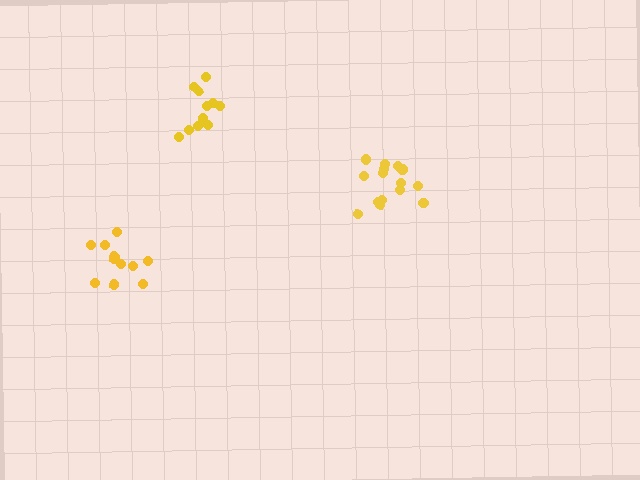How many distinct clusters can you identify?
There are 3 distinct clusters.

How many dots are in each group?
Group 1: 15 dots, Group 2: 11 dots, Group 3: 13 dots (39 total).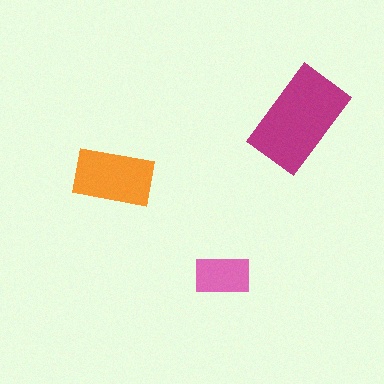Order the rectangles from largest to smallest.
the magenta one, the orange one, the pink one.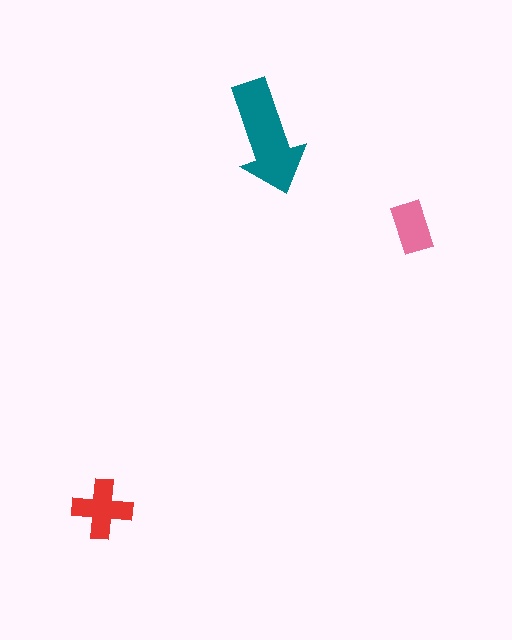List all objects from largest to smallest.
The teal arrow, the red cross, the pink rectangle.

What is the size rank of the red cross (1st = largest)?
2nd.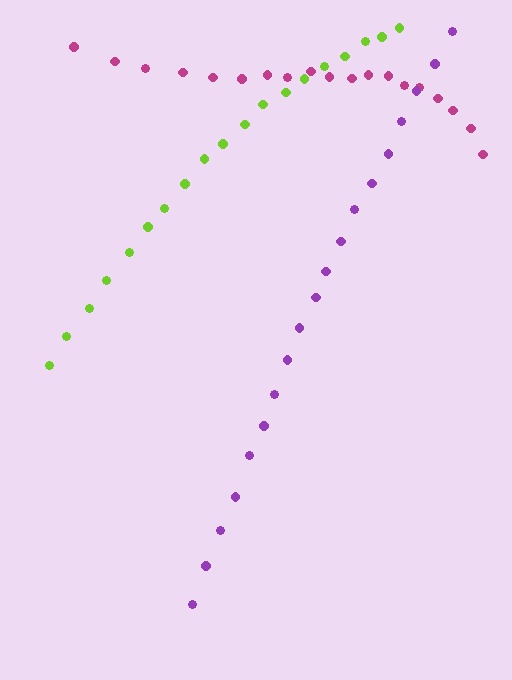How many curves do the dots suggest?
There are 3 distinct paths.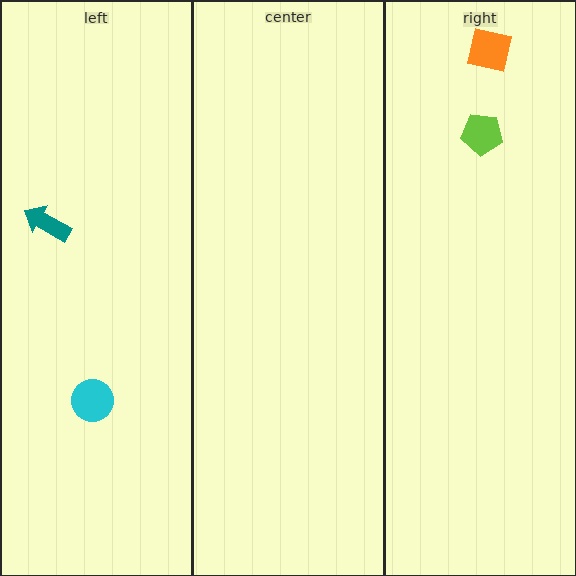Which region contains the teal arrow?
The left region.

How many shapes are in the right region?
2.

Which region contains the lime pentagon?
The right region.